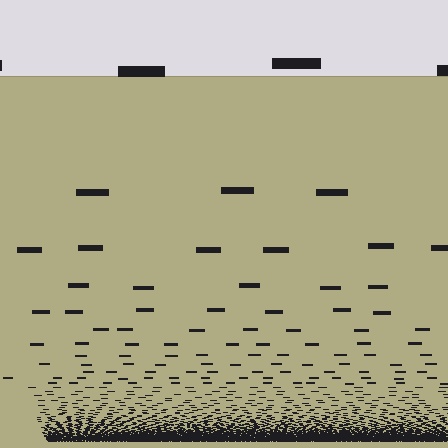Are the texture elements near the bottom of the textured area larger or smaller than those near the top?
Smaller. The gradient is inverted — elements near the bottom are smaller and denser.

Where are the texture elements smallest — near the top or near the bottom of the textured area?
Near the bottom.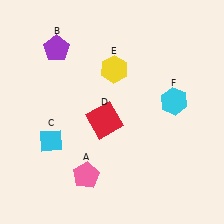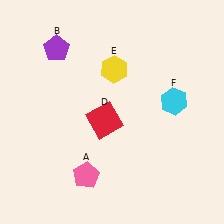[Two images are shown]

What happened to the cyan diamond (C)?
The cyan diamond (C) was removed in Image 2. It was in the bottom-left area of Image 1.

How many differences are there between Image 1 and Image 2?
There is 1 difference between the two images.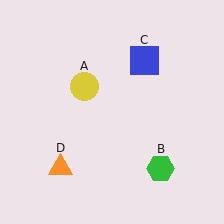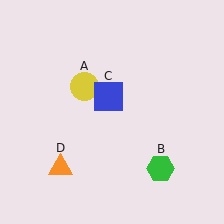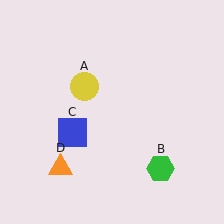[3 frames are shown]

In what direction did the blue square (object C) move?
The blue square (object C) moved down and to the left.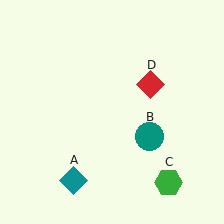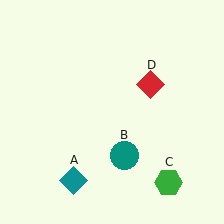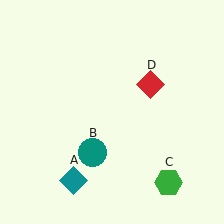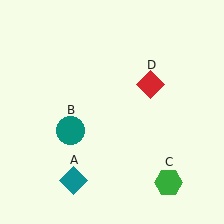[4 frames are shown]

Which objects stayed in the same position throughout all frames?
Teal diamond (object A) and green hexagon (object C) and red diamond (object D) remained stationary.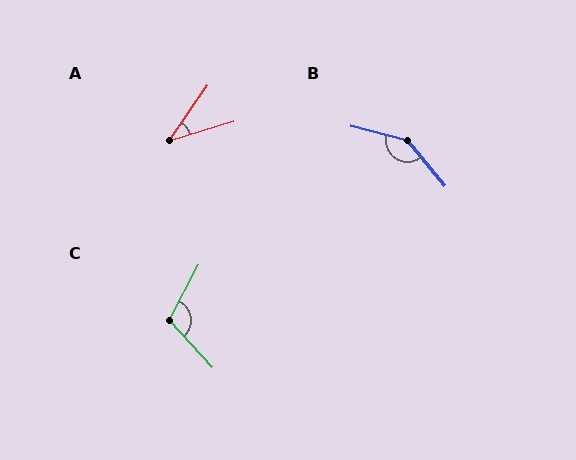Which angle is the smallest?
A, at approximately 39 degrees.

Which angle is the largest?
B, at approximately 144 degrees.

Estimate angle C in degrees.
Approximately 109 degrees.